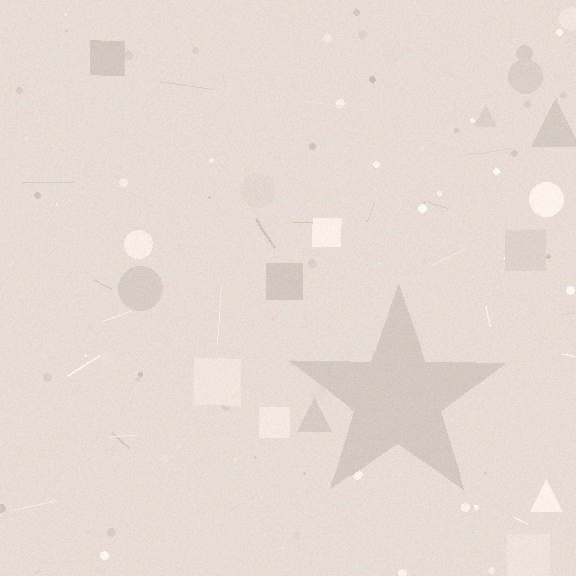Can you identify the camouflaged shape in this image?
The camouflaged shape is a star.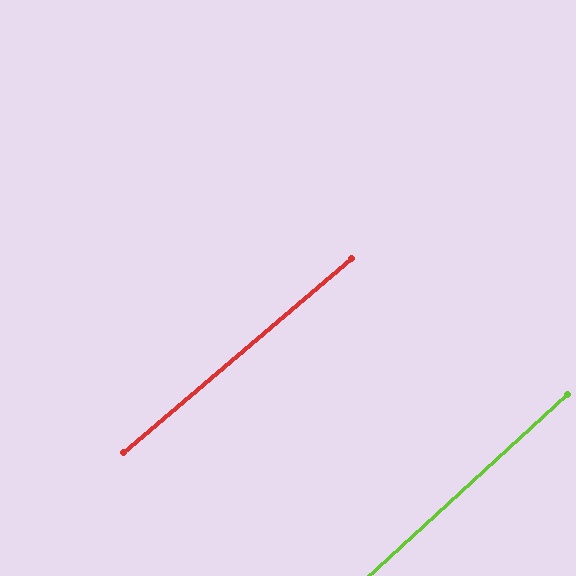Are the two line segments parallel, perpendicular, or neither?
Parallel — their directions differ by only 1.9°.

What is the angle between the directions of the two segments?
Approximately 2 degrees.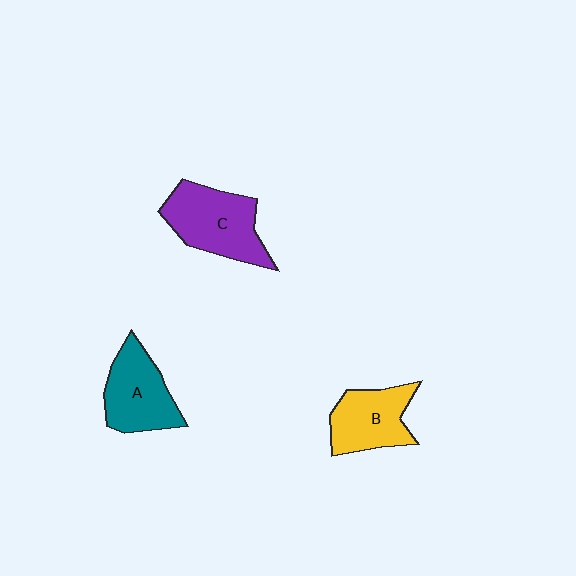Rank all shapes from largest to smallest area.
From largest to smallest: C (purple), A (teal), B (yellow).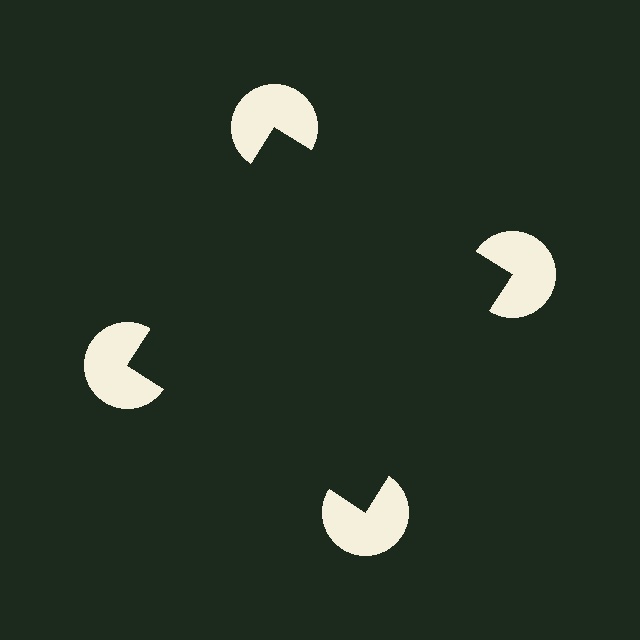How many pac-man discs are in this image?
There are 4 — one at each vertex of the illusory square.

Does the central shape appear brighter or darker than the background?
It typically appears slightly darker than the background, even though no actual brightness change is drawn.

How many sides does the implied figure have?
4 sides.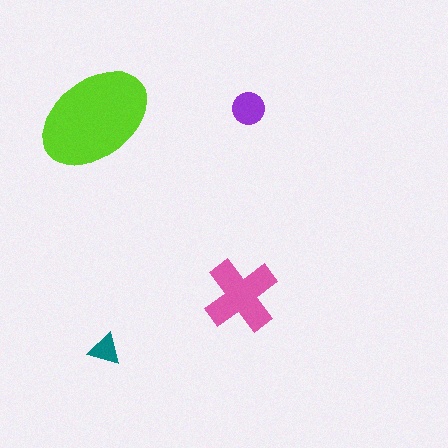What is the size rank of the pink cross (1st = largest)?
2nd.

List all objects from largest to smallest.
The lime ellipse, the pink cross, the purple circle, the teal triangle.